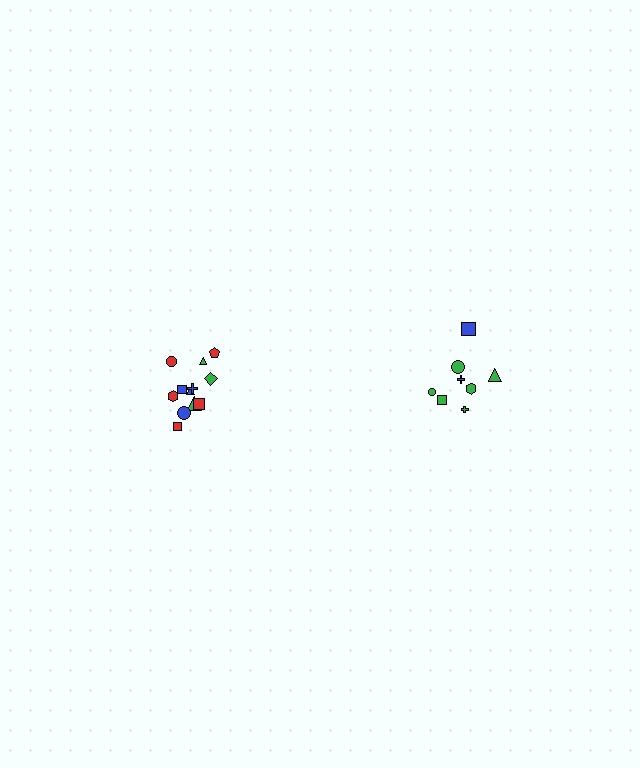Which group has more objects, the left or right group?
The left group.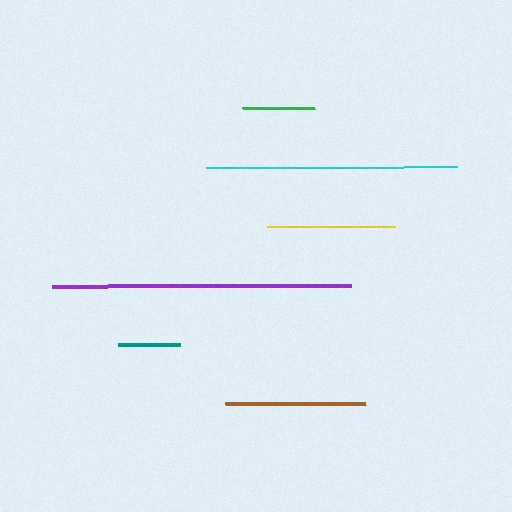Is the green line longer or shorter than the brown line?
The brown line is longer than the green line.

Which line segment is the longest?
The purple line is the longest at approximately 299 pixels.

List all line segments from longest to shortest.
From longest to shortest: purple, cyan, brown, yellow, green, teal.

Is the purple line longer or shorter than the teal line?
The purple line is longer than the teal line.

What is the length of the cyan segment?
The cyan segment is approximately 251 pixels long.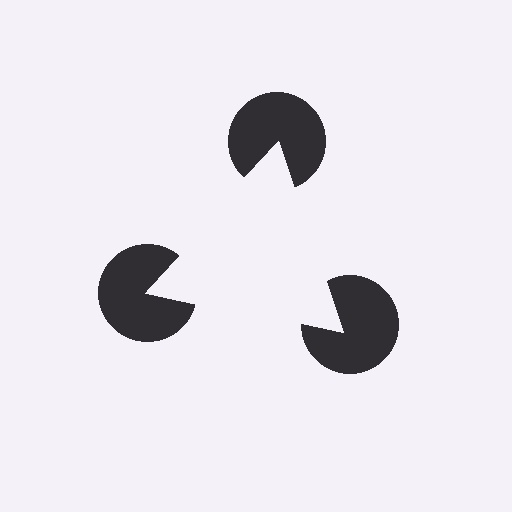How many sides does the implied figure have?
3 sides.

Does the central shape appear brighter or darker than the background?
It typically appears slightly brighter than the background, even though no actual brightness change is drawn.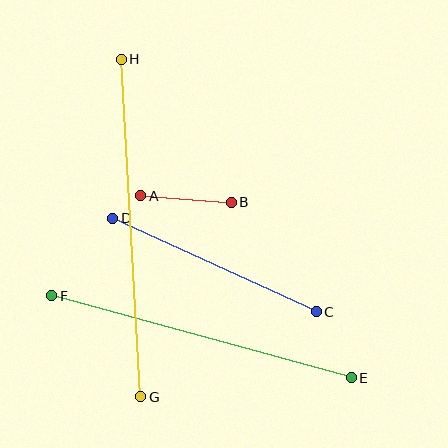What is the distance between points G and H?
The distance is approximately 338 pixels.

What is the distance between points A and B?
The distance is approximately 91 pixels.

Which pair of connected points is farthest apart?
Points G and H are farthest apart.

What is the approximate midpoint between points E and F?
The midpoint is at approximately (201, 337) pixels.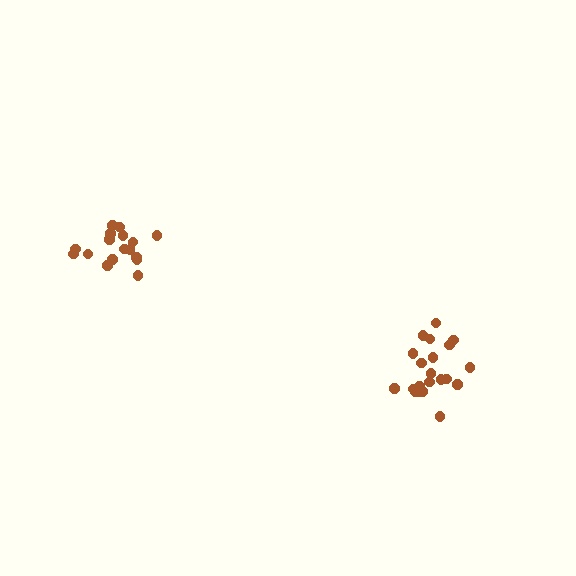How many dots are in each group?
Group 1: 21 dots, Group 2: 17 dots (38 total).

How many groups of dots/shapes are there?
There are 2 groups.